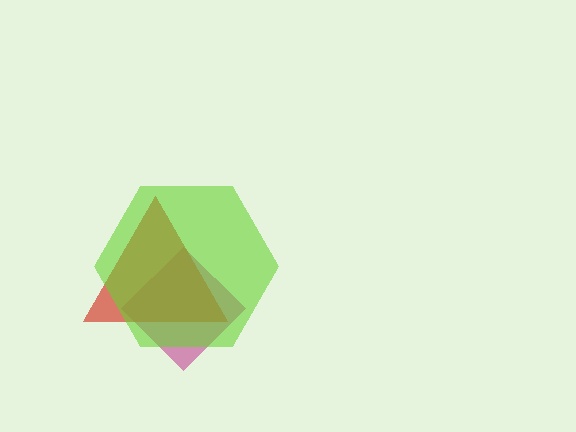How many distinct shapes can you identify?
There are 3 distinct shapes: a magenta diamond, a red triangle, a lime hexagon.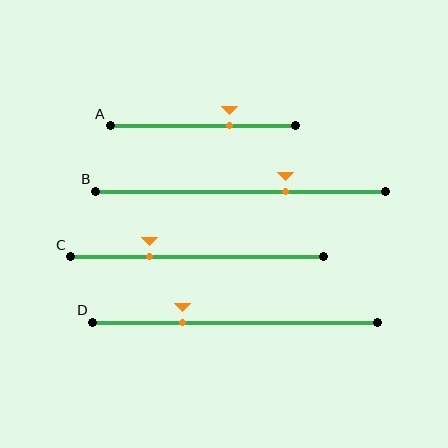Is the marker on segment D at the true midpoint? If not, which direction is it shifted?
No, the marker on segment D is shifted to the left by about 18% of the segment length.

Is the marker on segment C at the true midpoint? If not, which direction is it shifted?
No, the marker on segment C is shifted to the left by about 19% of the segment length.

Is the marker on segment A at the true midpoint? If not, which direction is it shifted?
No, the marker on segment A is shifted to the right by about 15% of the segment length.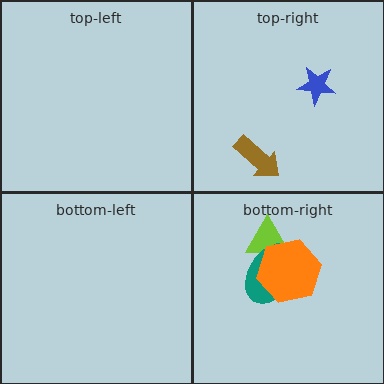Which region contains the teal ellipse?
The bottom-right region.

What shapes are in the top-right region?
The blue star, the brown arrow.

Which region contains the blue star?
The top-right region.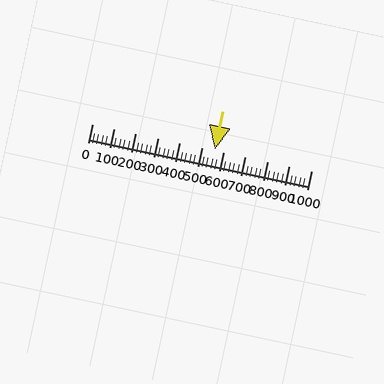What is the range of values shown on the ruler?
The ruler shows values from 0 to 1000.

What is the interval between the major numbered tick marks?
The major tick marks are spaced 100 units apart.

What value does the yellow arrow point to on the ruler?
The yellow arrow points to approximately 560.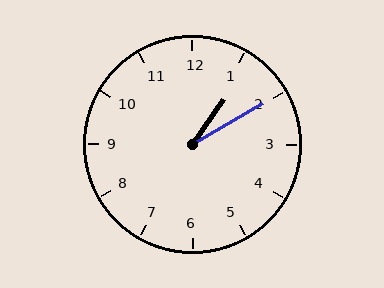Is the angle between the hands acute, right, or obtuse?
It is acute.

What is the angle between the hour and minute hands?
Approximately 25 degrees.